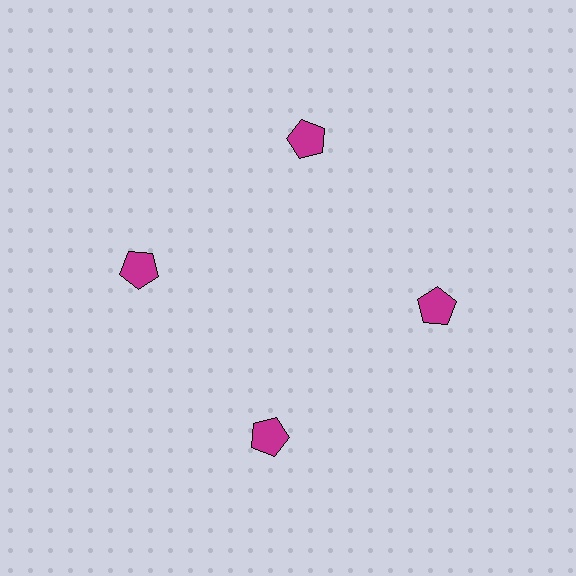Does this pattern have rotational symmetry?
Yes, this pattern has 4-fold rotational symmetry. It looks the same after rotating 90 degrees around the center.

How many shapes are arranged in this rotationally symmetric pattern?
There are 4 shapes, arranged in 4 groups of 1.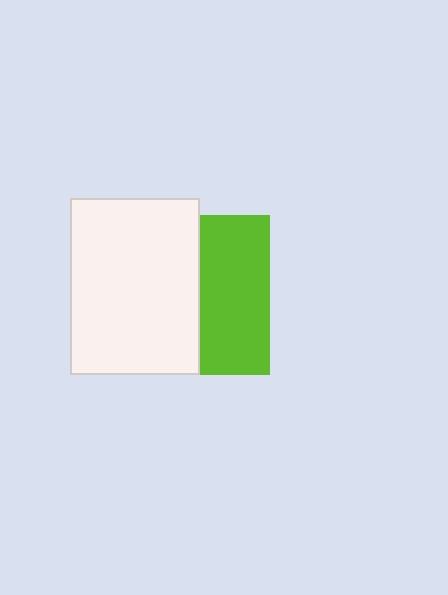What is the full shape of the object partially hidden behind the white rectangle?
The partially hidden object is a lime square.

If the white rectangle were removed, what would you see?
You would see the complete lime square.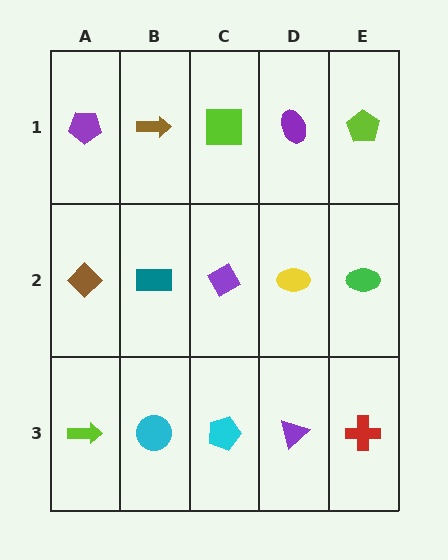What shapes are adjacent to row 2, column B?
A brown arrow (row 1, column B), a cyan circle (row 3, column B), a brown diamond (row 2, column A), a purple diamond (row 2, column C).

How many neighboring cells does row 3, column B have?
3.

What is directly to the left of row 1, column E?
A purple ellipse.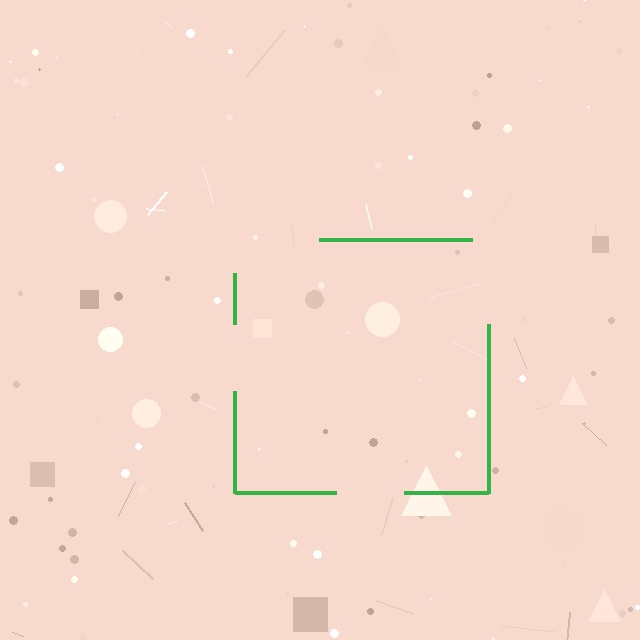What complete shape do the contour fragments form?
The contour fragments form a square.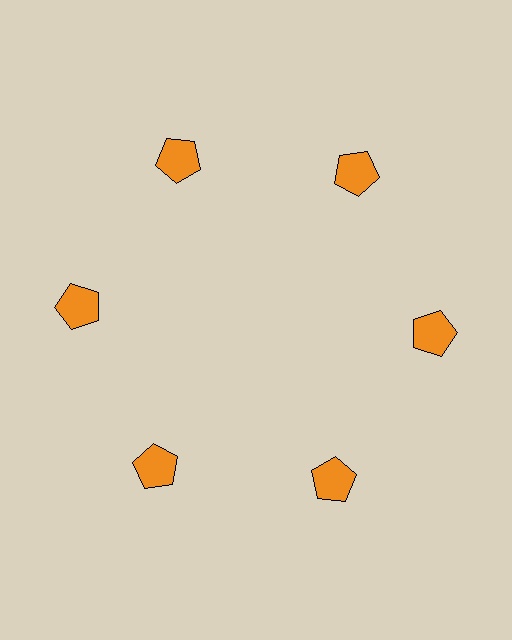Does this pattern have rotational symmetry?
Yes, this pattern has 6-fold rotational symmetry. It looks the same after rotating 60 degrees around the center.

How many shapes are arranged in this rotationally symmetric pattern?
There are 6 shapes, arranged in 6 groups of 1.